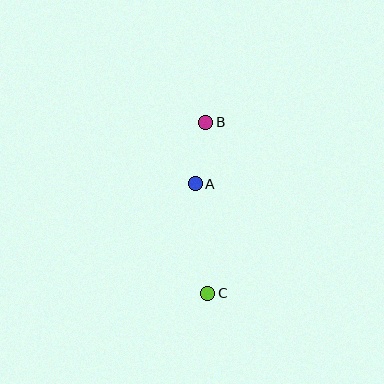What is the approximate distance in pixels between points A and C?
The distance between A and C is approximately 110 pixels.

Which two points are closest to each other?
Points A and B are closest to each other.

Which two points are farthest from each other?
Points B and C are farthest from each other.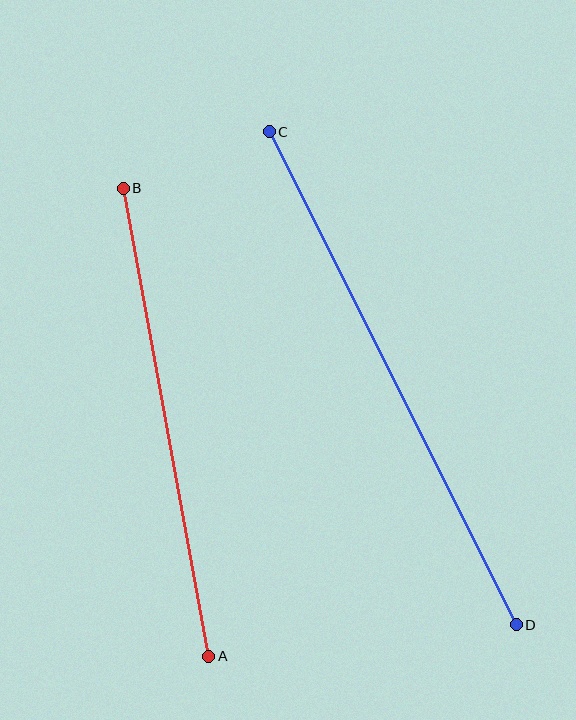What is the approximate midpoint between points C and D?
The midpoint is at approximately (393, 378) pixels.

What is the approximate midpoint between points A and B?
The midpoint is at approximately (166, 422) pixels.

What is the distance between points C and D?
The distance is approximately 551 pixels.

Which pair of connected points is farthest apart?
Points C and D are farthest apart.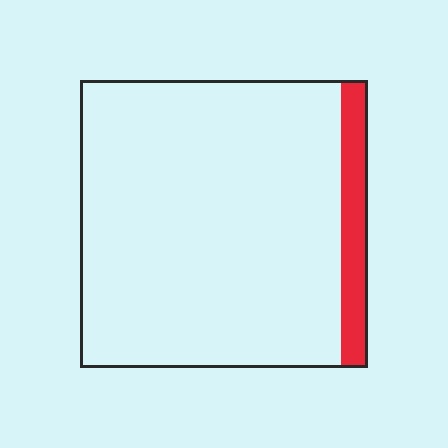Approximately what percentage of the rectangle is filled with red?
Approximately 10%.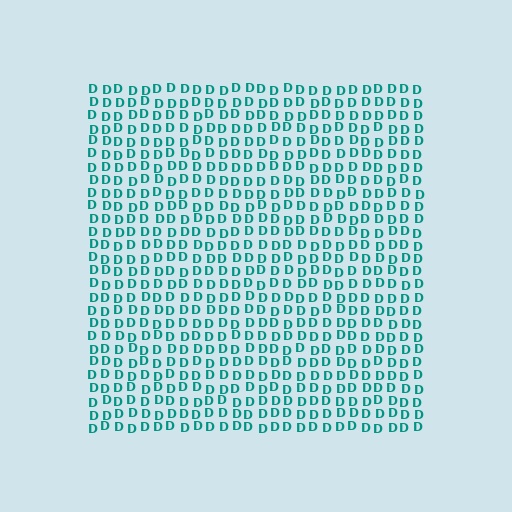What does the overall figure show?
The overall figure shows a square.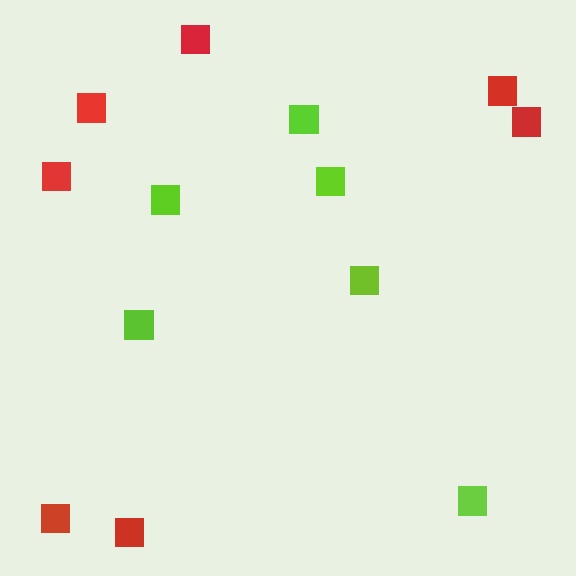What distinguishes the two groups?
There are 2 groups: one group of red squares (7) and one group of lime squares (6).